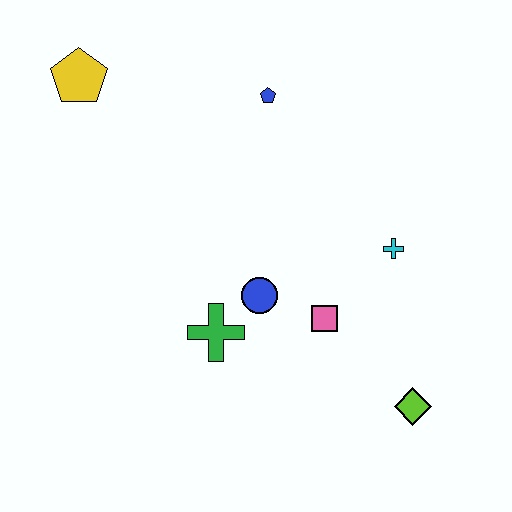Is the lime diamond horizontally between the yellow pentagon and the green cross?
No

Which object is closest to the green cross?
The blue circle is closest to the green cross.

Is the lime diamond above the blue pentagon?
No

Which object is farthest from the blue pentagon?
The lime diamond is farthest from the blue pentagon.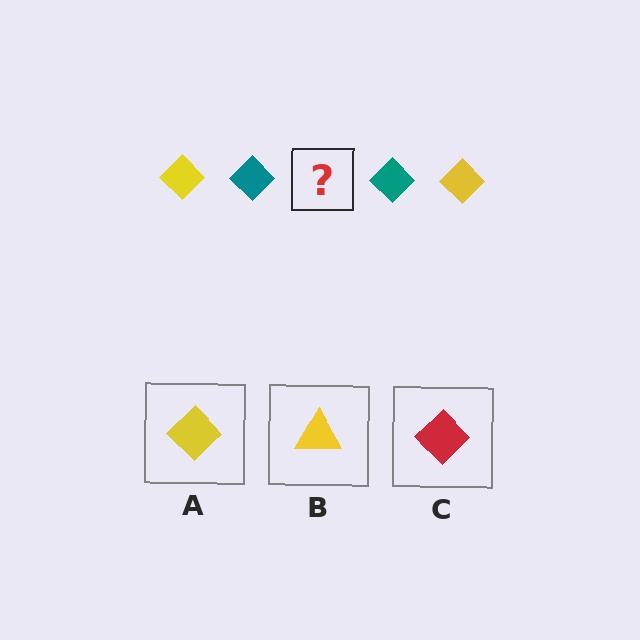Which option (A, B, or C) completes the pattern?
A.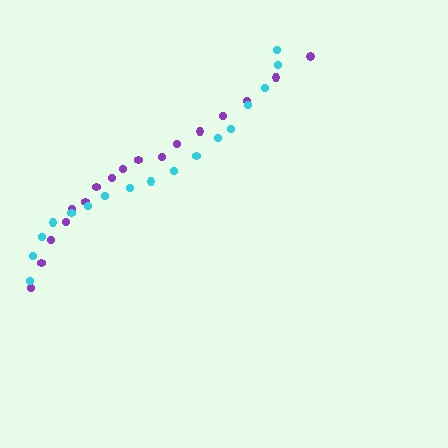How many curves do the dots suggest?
There are 2 distinct paths.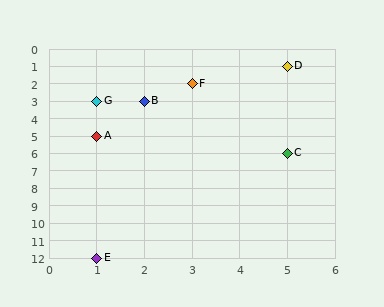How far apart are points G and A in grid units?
Points G and A are 2 rows apart.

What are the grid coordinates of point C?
Point C is at grid coordinates (5, 6).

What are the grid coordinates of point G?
Point G is at grid coordinates (1, 3).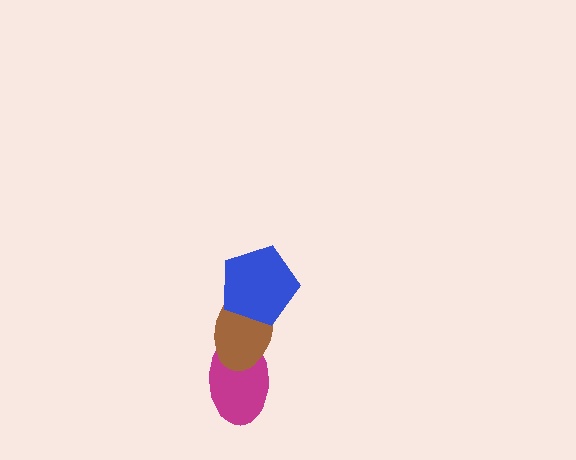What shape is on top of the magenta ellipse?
The brown ellipse is on top of the magenta ellipse.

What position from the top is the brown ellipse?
The brown ellipse is 2nd from the top.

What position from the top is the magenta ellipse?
The magenta ellipse is 3rd from the top.